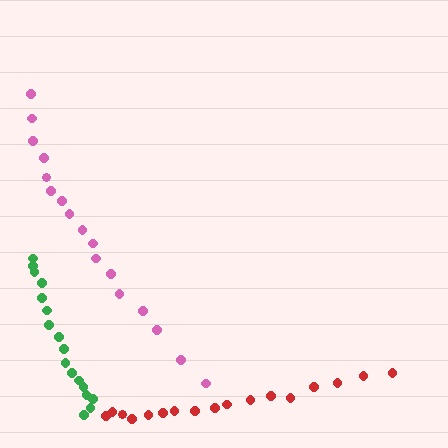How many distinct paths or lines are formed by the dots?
There are 3 distinct paths.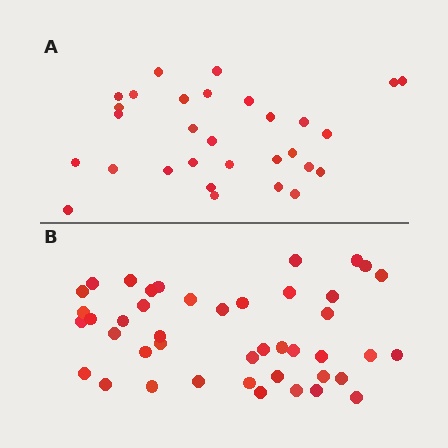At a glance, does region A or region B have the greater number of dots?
Region B (the bottom region) has more dots.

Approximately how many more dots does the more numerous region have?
Region B has approximately 15 more dots than region A.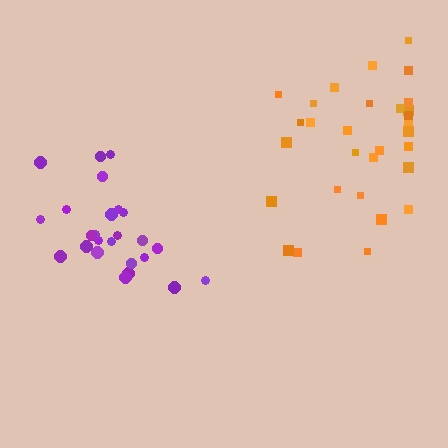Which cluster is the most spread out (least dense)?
Orange.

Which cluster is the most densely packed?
Purple.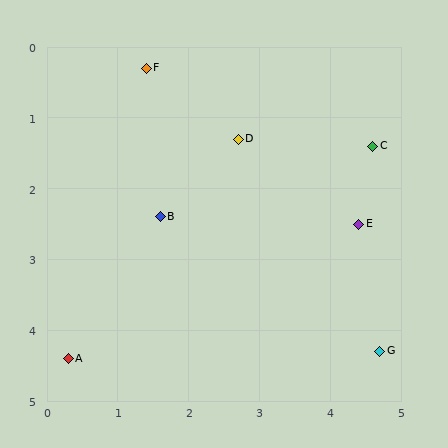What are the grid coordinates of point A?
Point A is at approximately (0.3, 4.4).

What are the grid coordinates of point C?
Point C is at approximately (4.6, 1.4).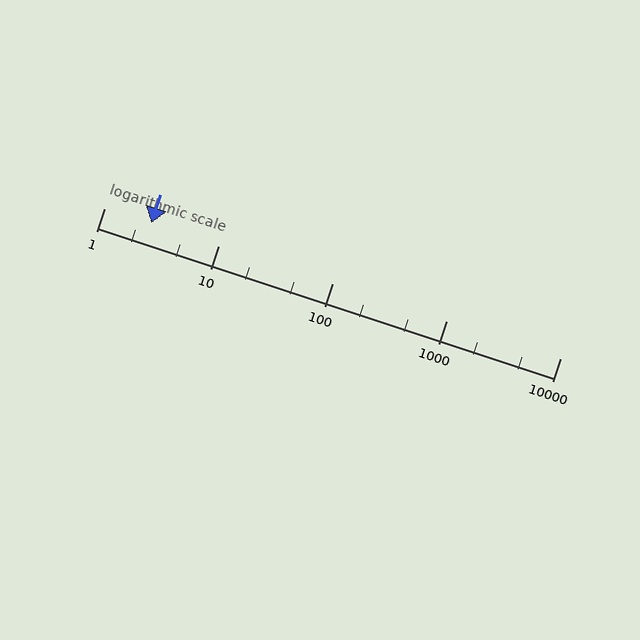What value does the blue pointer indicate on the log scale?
The pointer indicates approximately 2.6.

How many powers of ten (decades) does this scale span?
The scale spans 4 decades, from 1 to 10000.